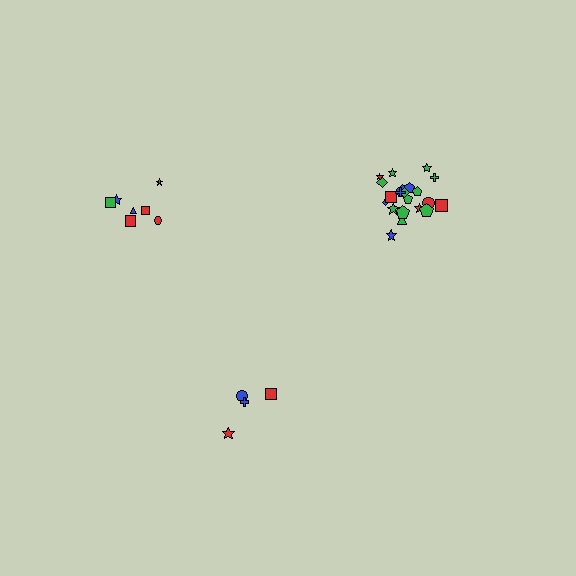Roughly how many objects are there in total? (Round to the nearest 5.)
Roughly 35 objects in total.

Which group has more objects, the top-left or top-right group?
The top-right group.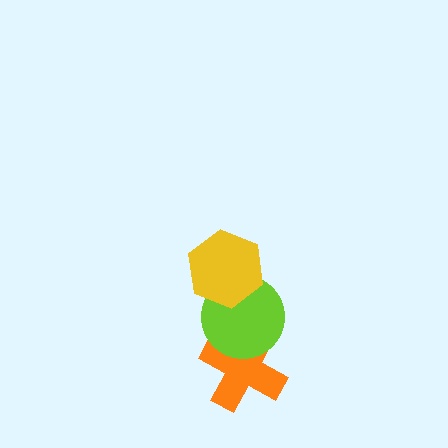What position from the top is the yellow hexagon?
The yellow hexagon is 1st from the top.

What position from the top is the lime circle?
The lime circle is 2nd from the top.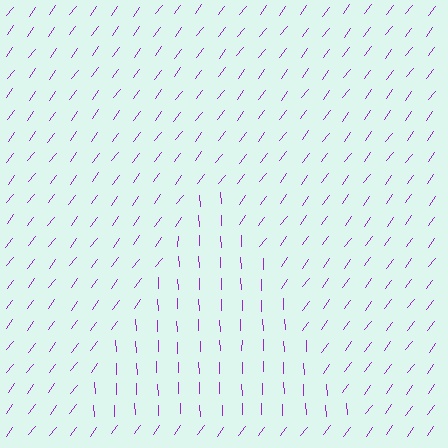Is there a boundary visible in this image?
Yes, there is a texture boundary formed by a change in line orientation.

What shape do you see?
I see a triangle.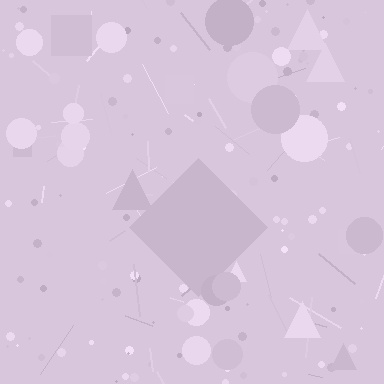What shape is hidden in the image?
A diamond is hidden in the image.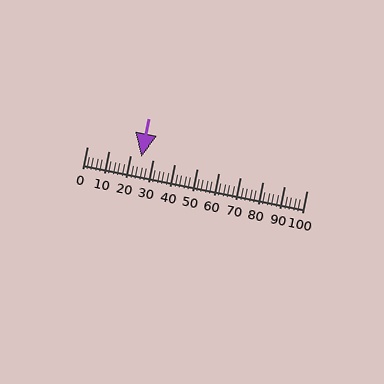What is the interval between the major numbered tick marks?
The major tick marks are spaced 10 units apart.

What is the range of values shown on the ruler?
The ruler shows values from 0 to 100.